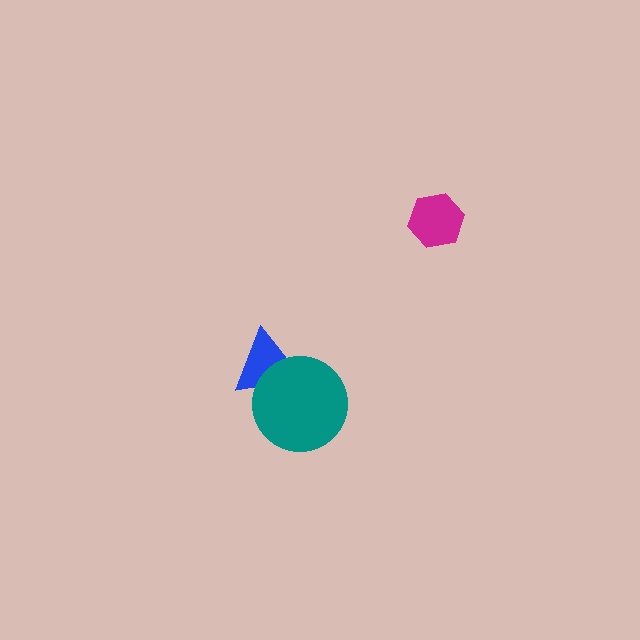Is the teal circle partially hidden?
No, no other shape covers it.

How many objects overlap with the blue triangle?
1 object overlaps with the blue triangle.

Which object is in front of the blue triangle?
The teal circle is in front of the blue triangle.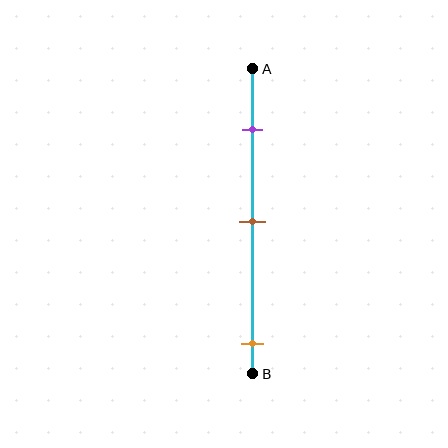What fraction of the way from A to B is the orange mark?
The orange mark is approximately 90% (0.9) of the way from A to B.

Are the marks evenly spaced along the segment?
No, the marks are not evenly spaced.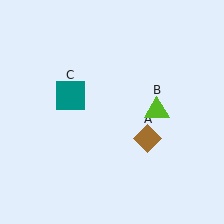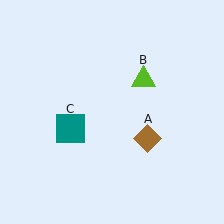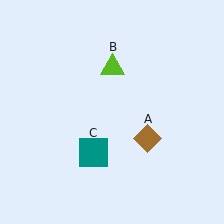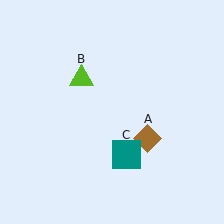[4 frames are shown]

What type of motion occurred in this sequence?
The lime triangle (object B), teal square (object C) rotated counterclockwise around the center of the scene.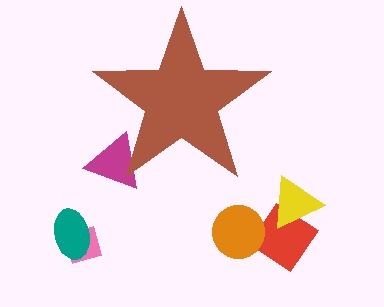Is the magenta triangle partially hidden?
Yes, the magenta triangle is partially hidden behind the brown star.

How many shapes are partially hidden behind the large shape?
1 shape is partially hidden.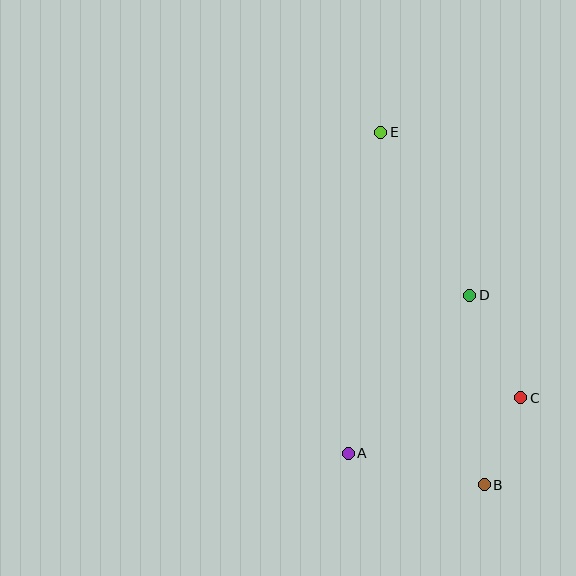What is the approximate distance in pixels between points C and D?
The distance between C and D is approximately 115 pixels.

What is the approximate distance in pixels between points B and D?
The distance between B and D is approximately 190 pixels.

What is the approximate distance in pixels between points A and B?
The distance between A and B is approximately 140 pixels.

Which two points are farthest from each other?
Points B and E are farthest from each other.